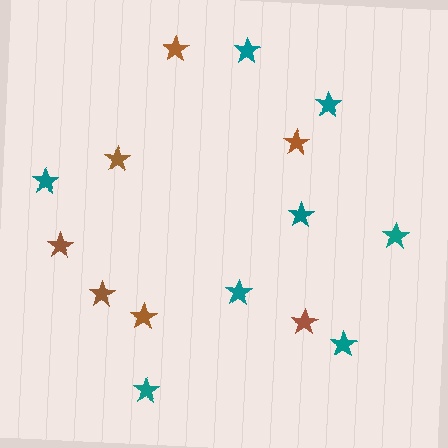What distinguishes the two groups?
There are 2 groups: one group of teal stars (8) and one group of brown stars (7).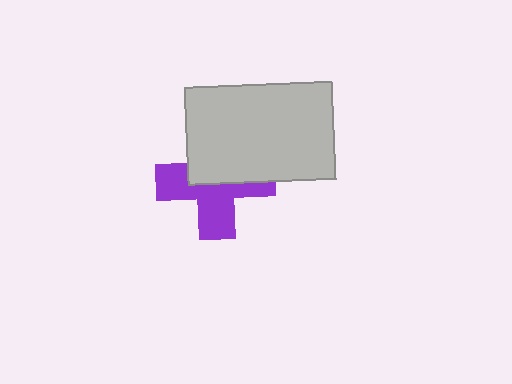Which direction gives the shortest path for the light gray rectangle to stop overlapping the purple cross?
Moving up gives the shortest separation.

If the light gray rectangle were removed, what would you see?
You would see the complete purple cross.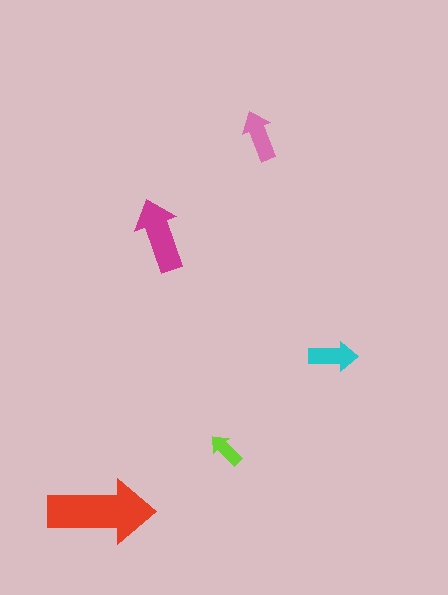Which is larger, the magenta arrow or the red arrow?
The red one.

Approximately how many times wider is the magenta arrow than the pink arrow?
About 1.5 times wider.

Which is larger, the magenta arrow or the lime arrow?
The magenta one.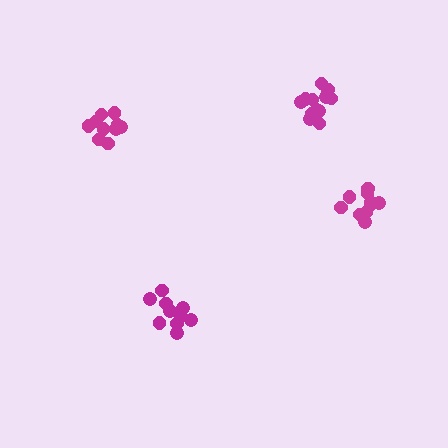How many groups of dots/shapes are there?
There are 4 groups.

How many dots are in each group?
Group 1: 12 dots, Group 2: 11 dots, Group 3: 10 dots, Group 4: 10 dots (43 total).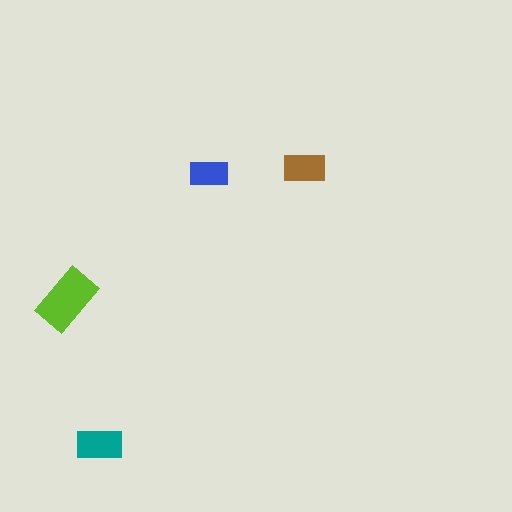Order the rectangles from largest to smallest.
the lime one, the teal one, the brown one, the blue one.